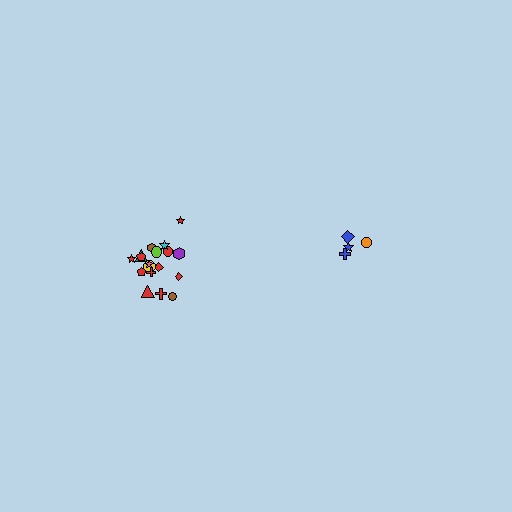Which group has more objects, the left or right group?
The left group.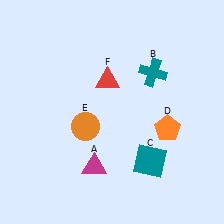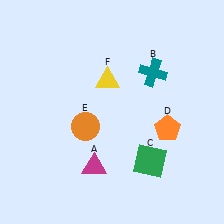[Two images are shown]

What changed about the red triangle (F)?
In Image 1, F is red. In Image 2, it changed to yellow.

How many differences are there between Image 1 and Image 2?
There are 2 differences between the two images.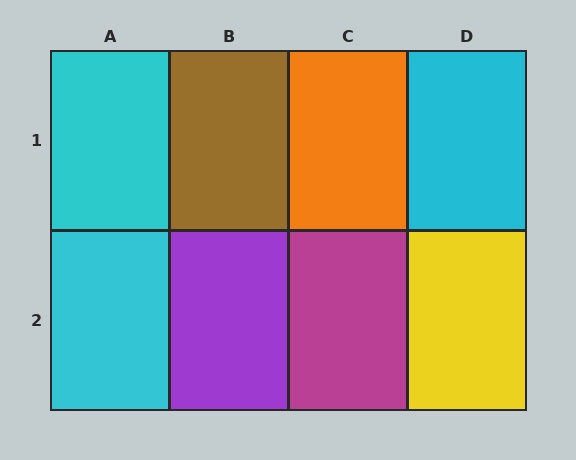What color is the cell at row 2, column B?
Purple.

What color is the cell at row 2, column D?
Yellow.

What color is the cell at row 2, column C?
Magenta.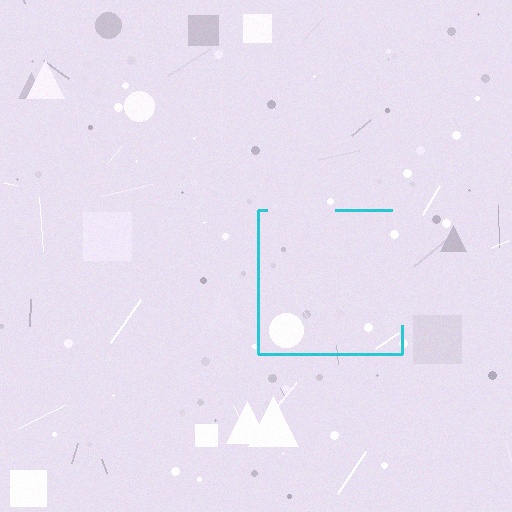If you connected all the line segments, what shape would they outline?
They would outline a square.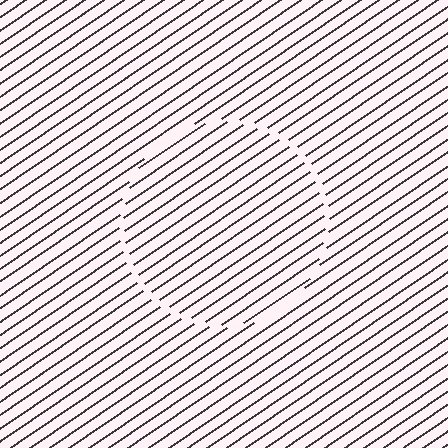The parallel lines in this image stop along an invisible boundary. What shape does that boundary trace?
An illusory circle. The interior of the shape contains the same grating, shifted by half a period — the contour is defined by the phase discontinuity where line-ends from the inner and outer gratings abut.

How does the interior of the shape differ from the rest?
The interior of the shape contains the same grating, shifted by half a period — the contour is defined by the phase discontinuity where line-ends from the inner and outer gratings abut.